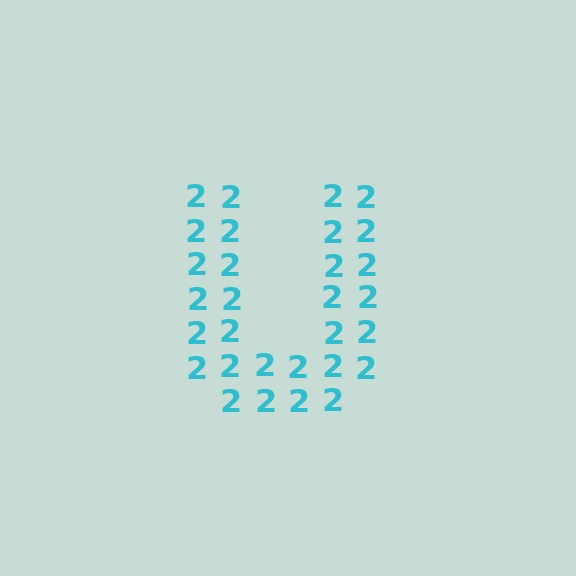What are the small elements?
The small elements are digit 2's.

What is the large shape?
The large shape is the letter U.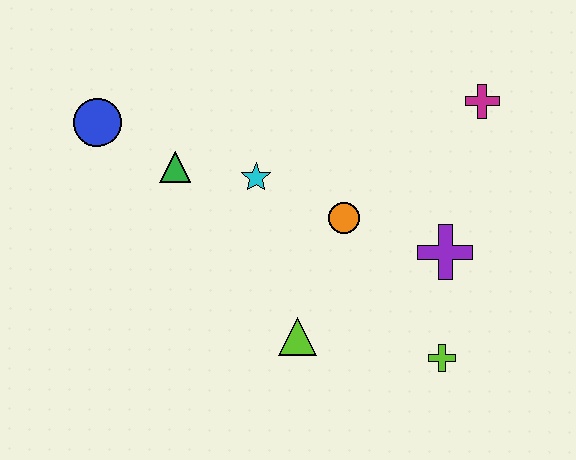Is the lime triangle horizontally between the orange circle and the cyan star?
Yes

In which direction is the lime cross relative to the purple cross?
The lime cross is below the purple cross.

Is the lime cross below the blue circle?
Yes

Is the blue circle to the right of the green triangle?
No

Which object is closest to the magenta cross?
The purple cross is closest to the magenta cross.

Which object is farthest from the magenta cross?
The blue circle is farthest from the magenta cross.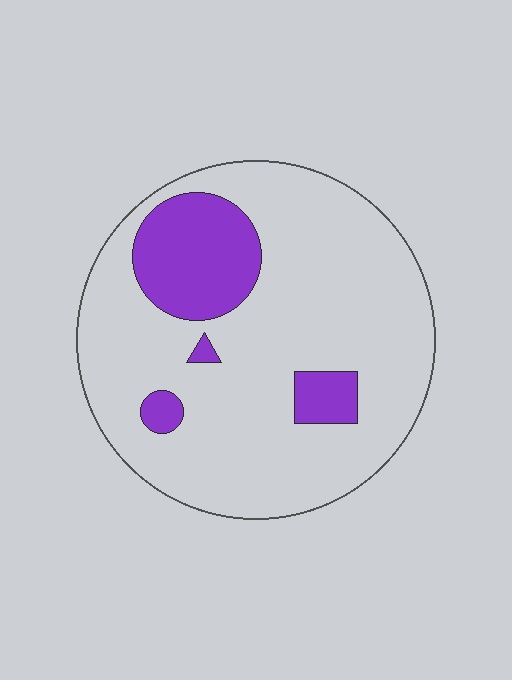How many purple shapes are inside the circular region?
4.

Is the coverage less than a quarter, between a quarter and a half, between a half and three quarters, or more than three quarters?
Less than a quarter.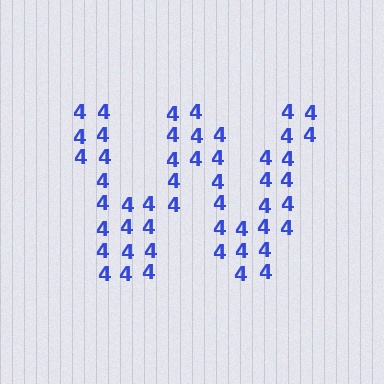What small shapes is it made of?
It is made of small digit 4's.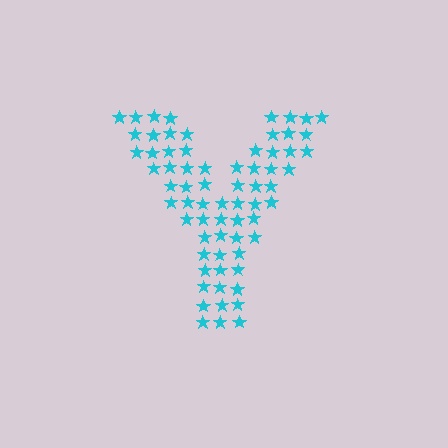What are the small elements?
The small elements are stars.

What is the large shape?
The large shape is the letter Y.